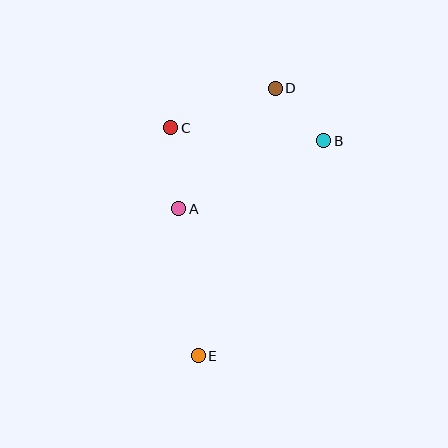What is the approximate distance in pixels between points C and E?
The distance between C and E is approximately 230 pixels.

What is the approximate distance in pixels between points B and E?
The distance between B and E is approximately 249 pixels.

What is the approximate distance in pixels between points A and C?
The distance between A and C is approximately 82 pixels.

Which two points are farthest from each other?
Points D and E are farthest from each other.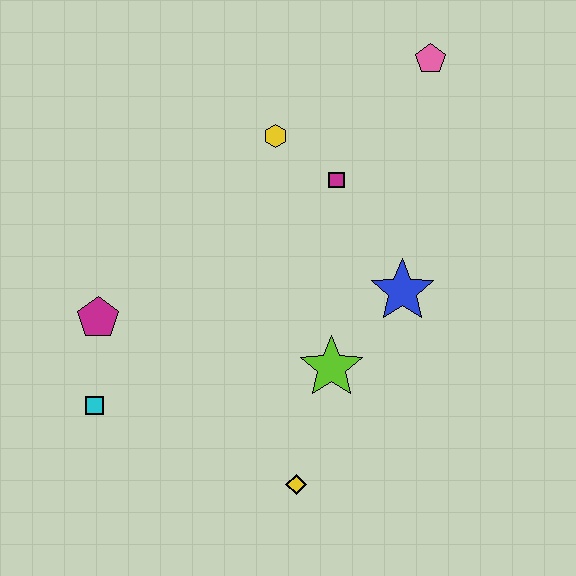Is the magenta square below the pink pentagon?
Yes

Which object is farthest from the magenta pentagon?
The pink pentagon is farthest from the magenta pentagon.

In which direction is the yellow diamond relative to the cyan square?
The yellow diamond is to the right of the cyan square.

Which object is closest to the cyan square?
The magenta pentagon is closest to the cyan square.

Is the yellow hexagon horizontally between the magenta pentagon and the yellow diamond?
Yes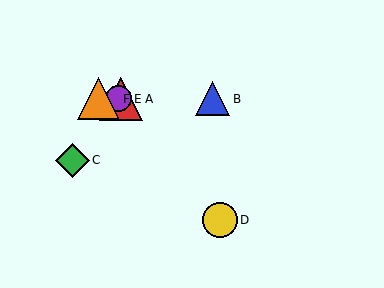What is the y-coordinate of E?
Object E is at y≈99.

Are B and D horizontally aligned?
No, B is at y≈99 and D is at y≈220.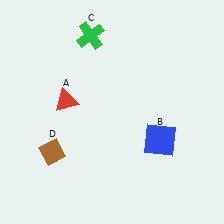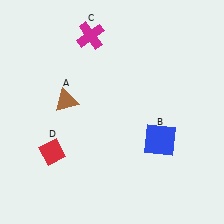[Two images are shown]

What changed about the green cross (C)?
In Image 1, C is green. In Image 2, it changed to magenta.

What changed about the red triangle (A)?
In Image 1, A is red. In Image 2, it changed to brown.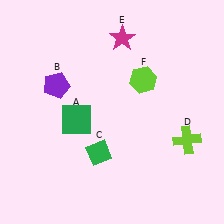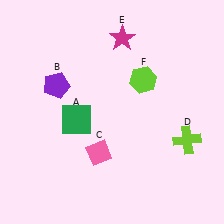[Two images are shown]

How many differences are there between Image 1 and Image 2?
There is 1 difference between the two images.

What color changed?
The diamond (C) changed from green in Image 1 to pink in Image 2.